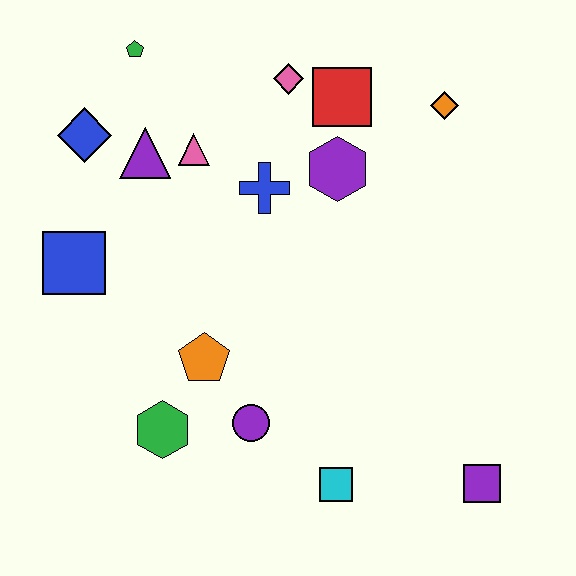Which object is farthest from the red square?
The purple square is farthest from the red square.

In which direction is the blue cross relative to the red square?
The blue cross is below the red square.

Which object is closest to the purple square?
The cyan square is closest to the purple square.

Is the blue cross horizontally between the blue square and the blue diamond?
No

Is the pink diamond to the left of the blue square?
No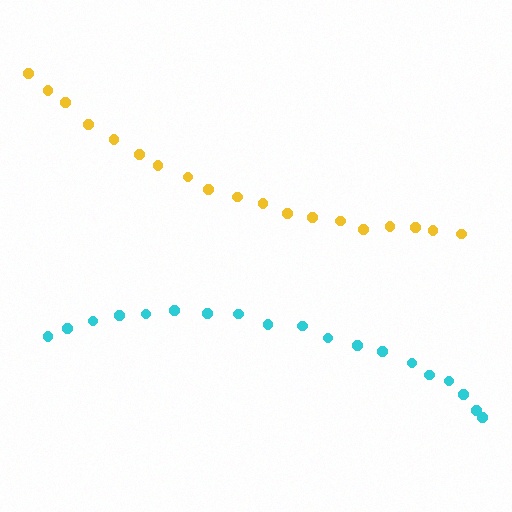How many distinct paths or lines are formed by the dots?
There are 2 distinct paths.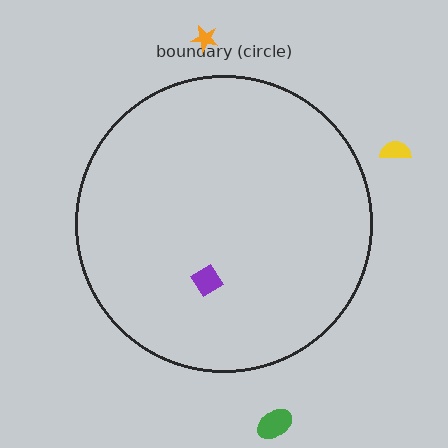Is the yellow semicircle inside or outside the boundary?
Outside.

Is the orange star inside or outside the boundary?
Outside.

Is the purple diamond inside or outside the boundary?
Inside.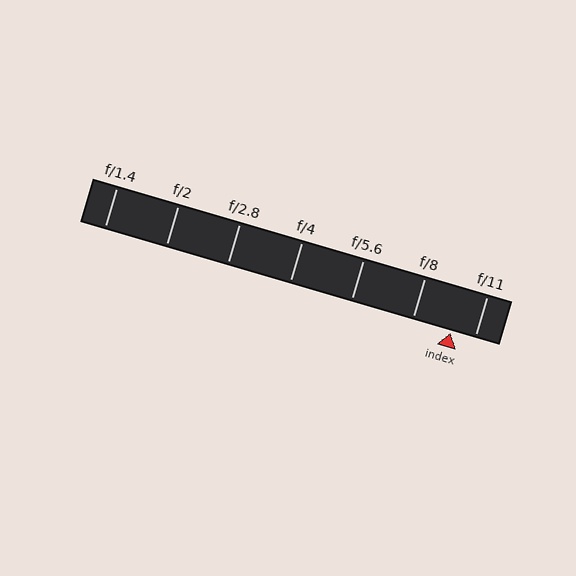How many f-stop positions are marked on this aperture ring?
There are 7 f-stop positions marked.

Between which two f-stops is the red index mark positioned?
The index mark is between f/8 and f/11.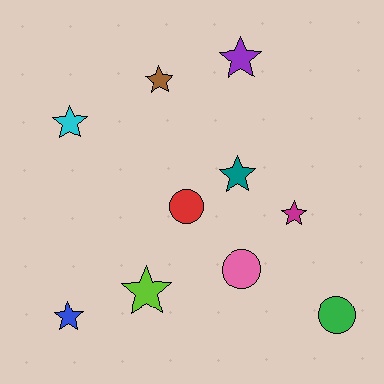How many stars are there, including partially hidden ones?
There are 7 stars.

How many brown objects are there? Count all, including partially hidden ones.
There is 1 brown object.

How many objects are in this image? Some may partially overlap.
There are 10 objects.